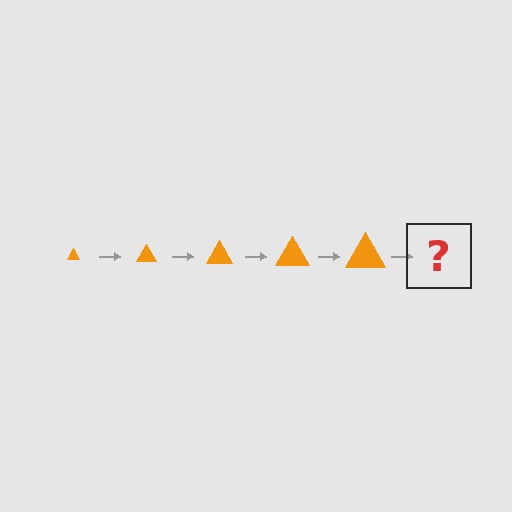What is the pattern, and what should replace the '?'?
The pattern is that the triangle gets progressively larger each step. The '?' should be an orange triangle, larger than the previous one.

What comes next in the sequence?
The next element should be an orange triangle, larger than the previous one.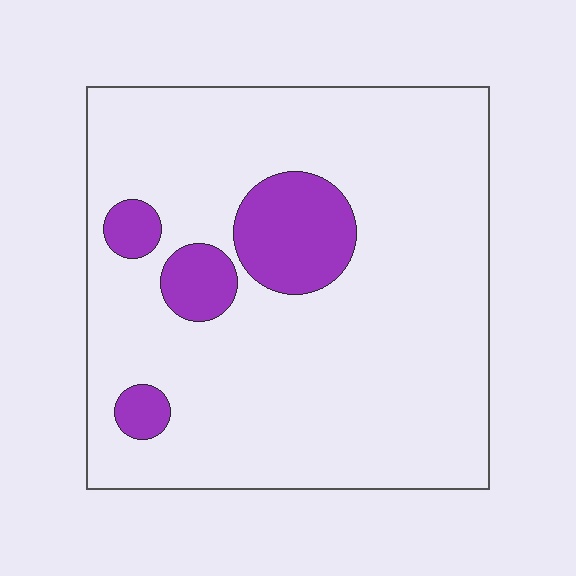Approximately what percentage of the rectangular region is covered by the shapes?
Approximately 15%.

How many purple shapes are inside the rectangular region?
4.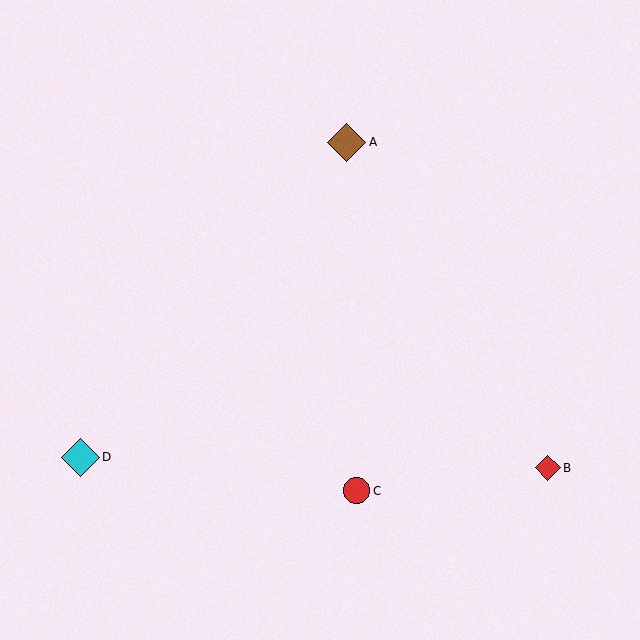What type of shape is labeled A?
Shape A is a brown diamond.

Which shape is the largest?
The brown diamond (labeled A) is the largest.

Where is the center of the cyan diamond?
The center of the cyan diamond is at (80, 457).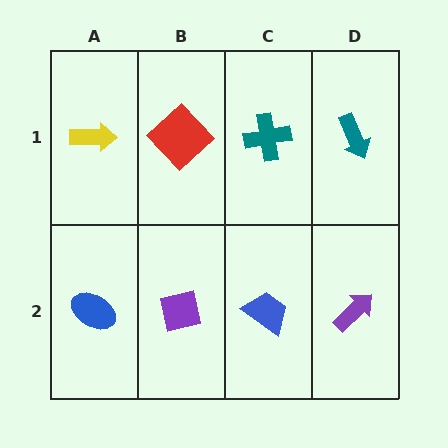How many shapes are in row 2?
4 shapes.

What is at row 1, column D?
A teal arrow.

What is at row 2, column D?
A purple arrow.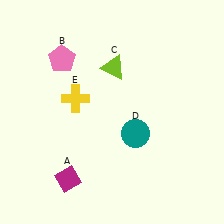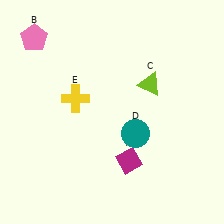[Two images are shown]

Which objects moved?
The objects that moved are: the magenta diamond (A), the pink pentagon (B), the lime triangle (C).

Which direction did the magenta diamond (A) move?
The magenta diamond (A) moved right.